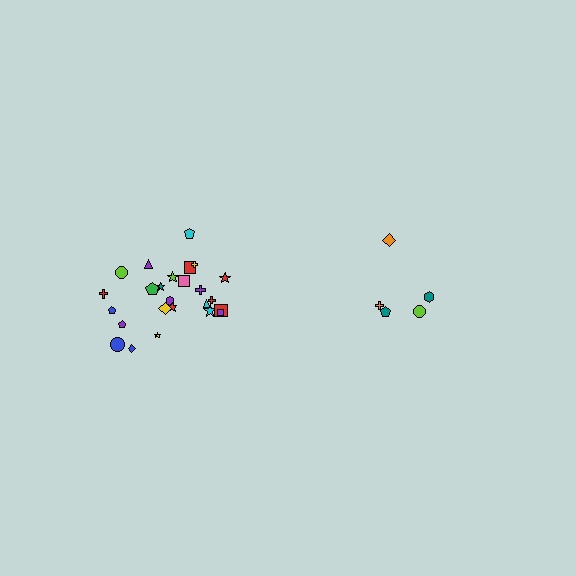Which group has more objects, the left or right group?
The left group.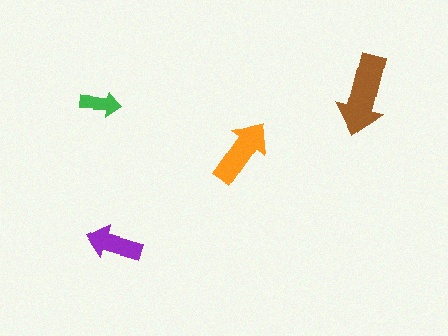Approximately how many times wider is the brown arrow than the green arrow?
About 2 times wider.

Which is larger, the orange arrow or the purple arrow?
The orange one.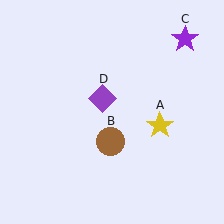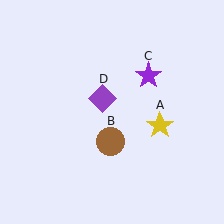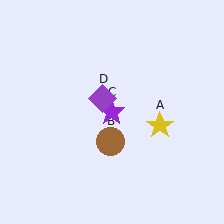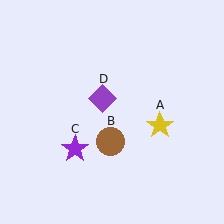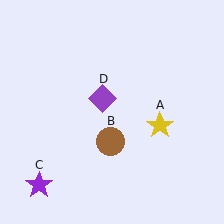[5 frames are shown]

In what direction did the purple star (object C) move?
The purple star (object C) moved down and to the left.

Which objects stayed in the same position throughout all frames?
Yellow star (object A) and brown circle (object B) and purple diamond (object D) remained stationary.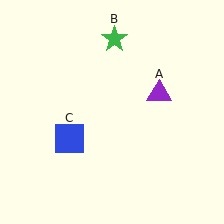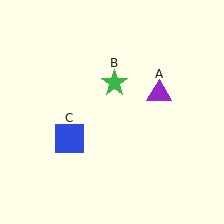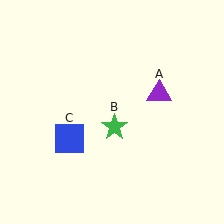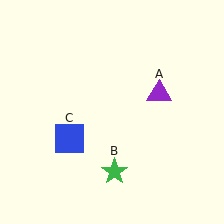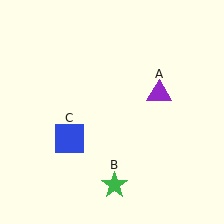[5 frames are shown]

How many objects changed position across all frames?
1 object changed position: green star (object B).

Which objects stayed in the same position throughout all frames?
Purple triangle (object A) and blue square (object C) remained stationary.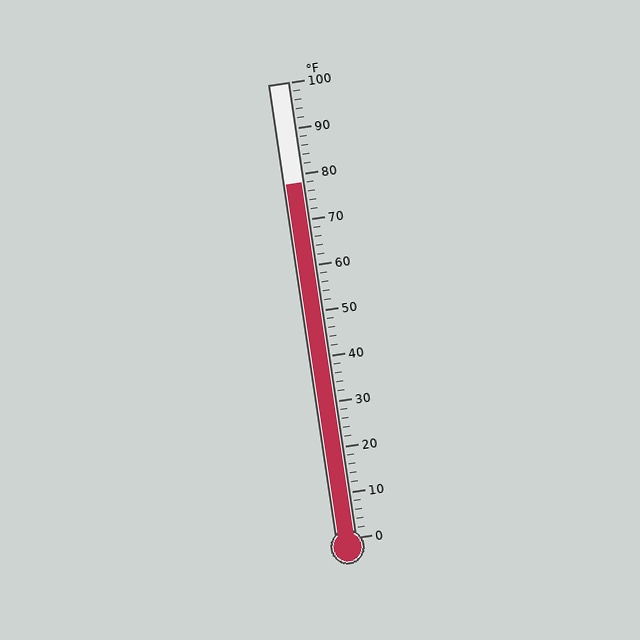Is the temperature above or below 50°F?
The temperature is above 50°F.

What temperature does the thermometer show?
The thermometer shows approximately 78°F.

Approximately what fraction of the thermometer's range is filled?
The thermometer is filled to approximately 80% of its range.